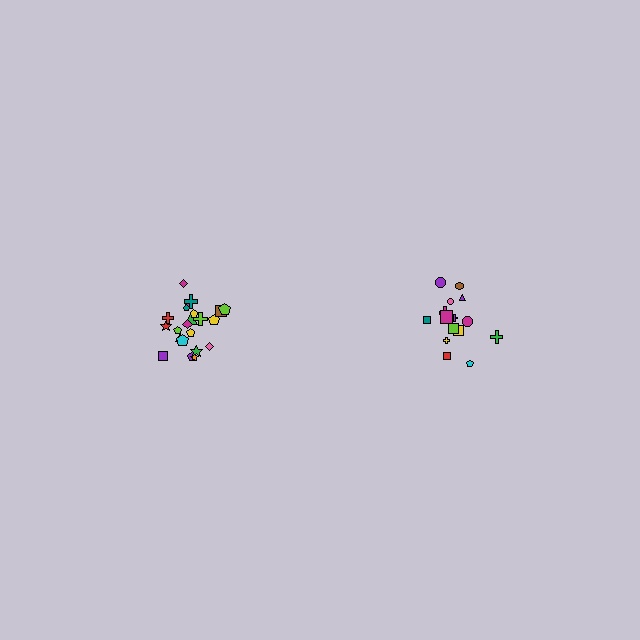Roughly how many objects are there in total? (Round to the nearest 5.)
Roughly 35 objects in total.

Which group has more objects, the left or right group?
The left group.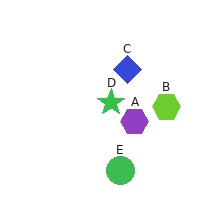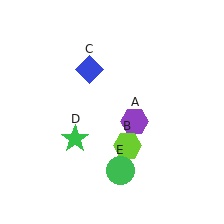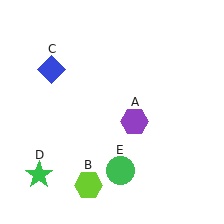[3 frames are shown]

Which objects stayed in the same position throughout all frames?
Purple hexagon (object A) and green circle (object E) remained stationary.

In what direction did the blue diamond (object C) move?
The blue diamond (object C) moved left.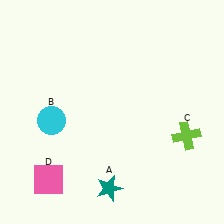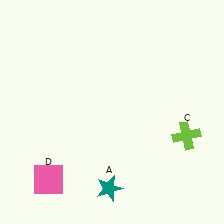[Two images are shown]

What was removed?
The cyan circle (B) was removed in Image 2.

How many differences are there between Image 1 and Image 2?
There is 1 difference between the two images.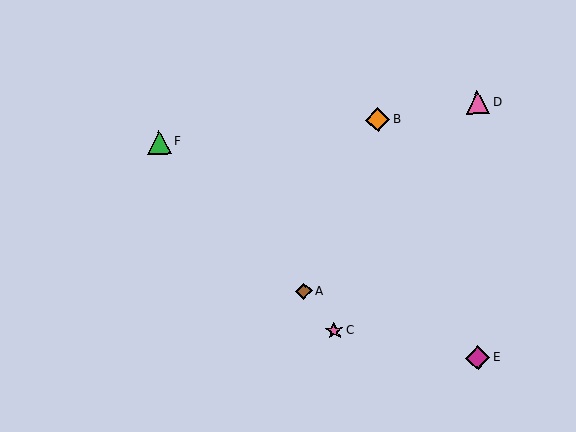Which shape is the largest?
The magenta diamond (labeled E) is the largest.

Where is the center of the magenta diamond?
The center of the magenta diamond is at (478, 358).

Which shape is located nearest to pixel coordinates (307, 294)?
The brown diamond (labeled A) at (304, 291) is nearest to that location.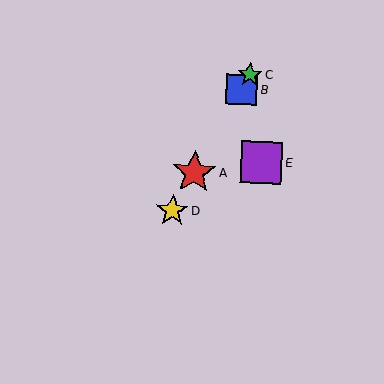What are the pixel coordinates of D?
Object D is at (172, 210).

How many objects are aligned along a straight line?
4 objects (A, B, C, D) are aligned along a straight line.